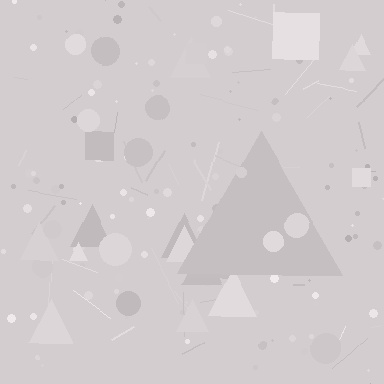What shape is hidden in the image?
A triangle is hidden in the image.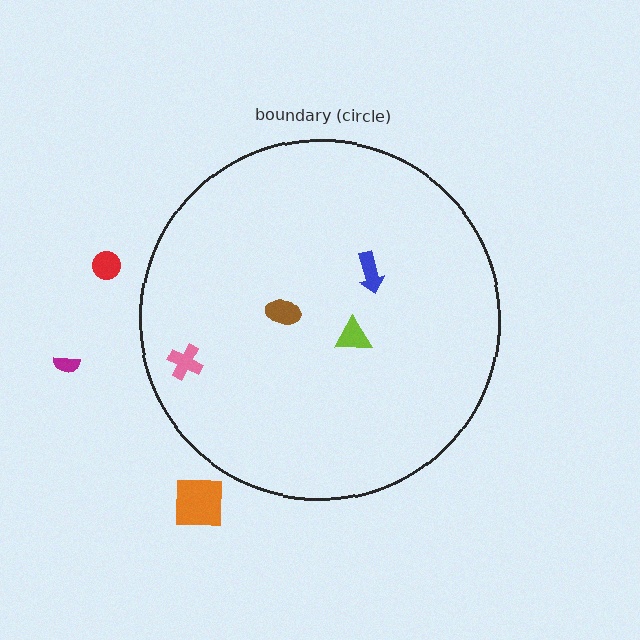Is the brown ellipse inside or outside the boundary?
Inside.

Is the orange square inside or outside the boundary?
Outside.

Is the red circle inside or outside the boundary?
Outside.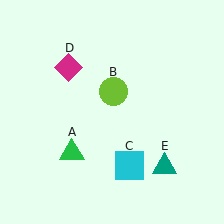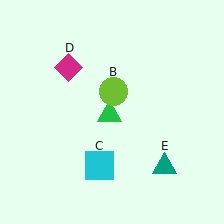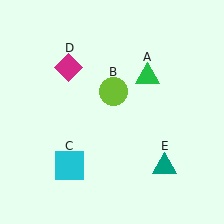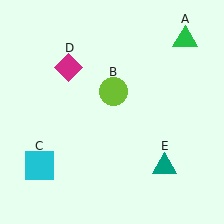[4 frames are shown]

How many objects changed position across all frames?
2 objects changed position: green triangle (object A), cyan square (object C).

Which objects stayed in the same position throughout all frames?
Lime circle (object B) and magenta diamond (object D) and teal triangle (object E) remained stationary.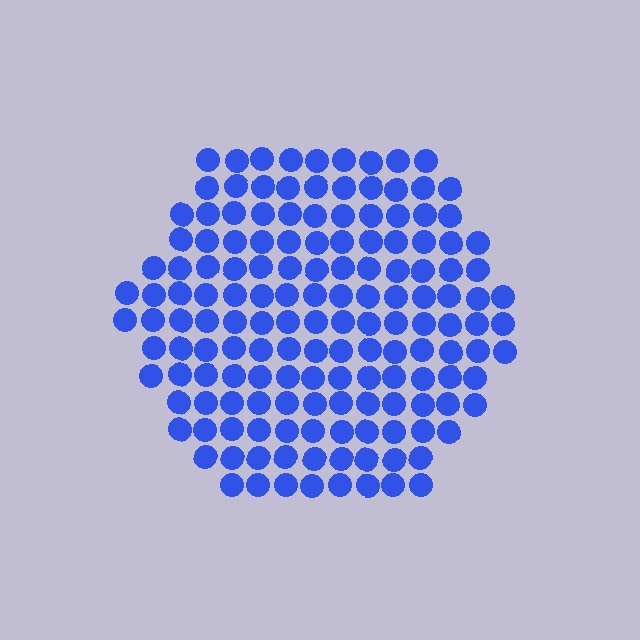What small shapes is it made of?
It is made of small circles.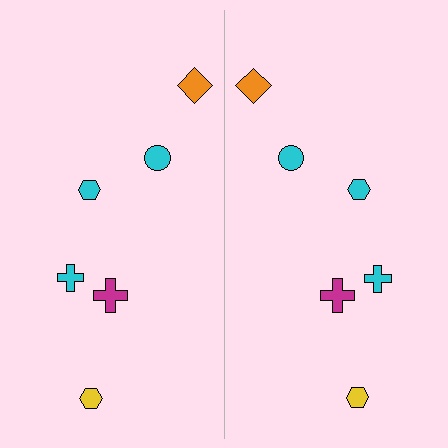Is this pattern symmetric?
Yes, this pattern has bilateral (reflection) symmetry.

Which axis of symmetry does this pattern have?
The pattern has a vertical axis of symmetry running through the center of the image.